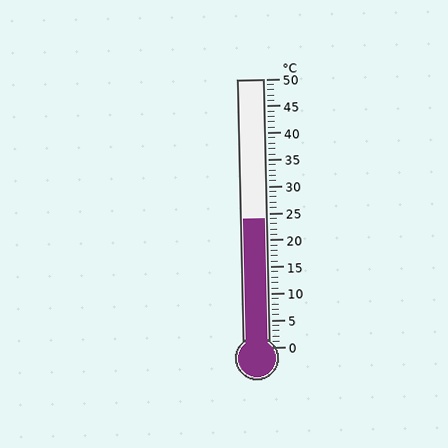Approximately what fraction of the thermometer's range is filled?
The thermometer is filled to approximately 50% of its range.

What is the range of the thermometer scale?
The thermometer scale ranges from 0°C to 50°C.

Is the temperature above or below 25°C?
The temperature is below 25°C.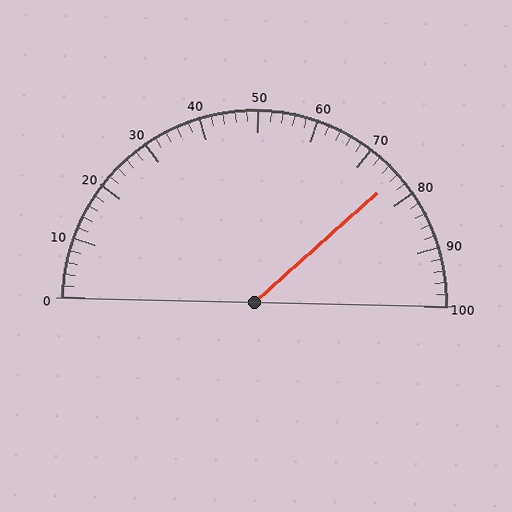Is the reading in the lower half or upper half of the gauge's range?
The reading is in the upper half of the range (0 to 100).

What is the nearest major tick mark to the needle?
The nearest major tick mark is 80.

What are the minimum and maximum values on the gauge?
The gauge ranges from 0 to 100.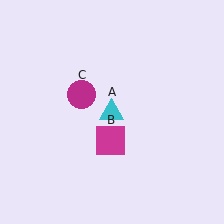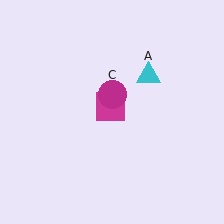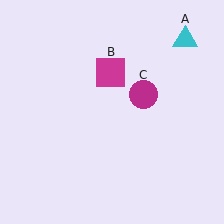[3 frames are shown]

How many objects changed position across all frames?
3 objects changed position: cyan triangle (object A), magenta square (object B), magenta circle (object C).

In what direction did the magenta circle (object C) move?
The magenta circle (object C) moved right.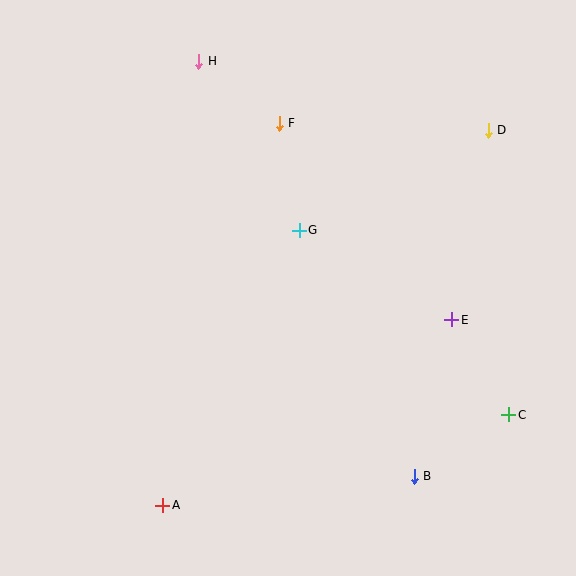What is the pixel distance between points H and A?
The distance between H and A is 445 pixels.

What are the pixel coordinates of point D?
Point D is at (488, 130).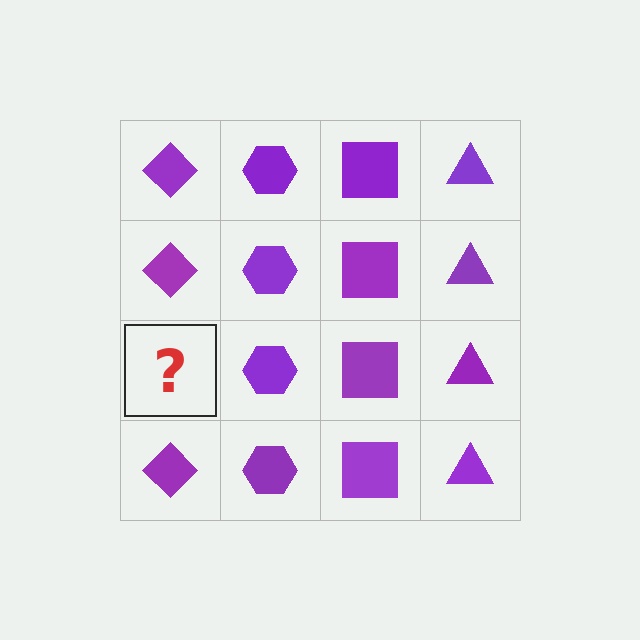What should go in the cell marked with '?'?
The missing cell should contain a purple diamond.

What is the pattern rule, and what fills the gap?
The rule is that each column has a consistent shape. The gap should be filled with a purple diamond.